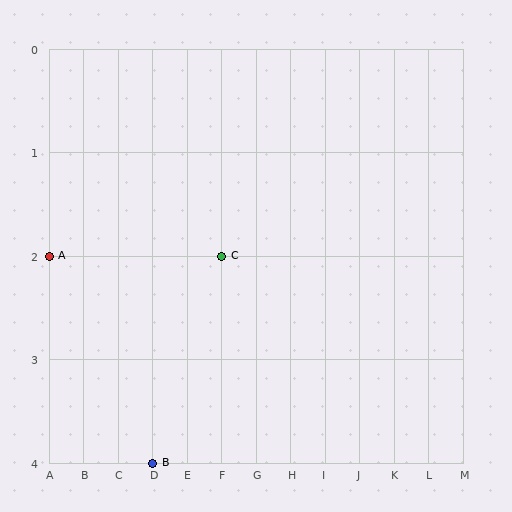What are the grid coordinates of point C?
Point C is at grid coordinates (F, 2).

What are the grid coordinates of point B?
Point B is at grid coordinates (D, 4).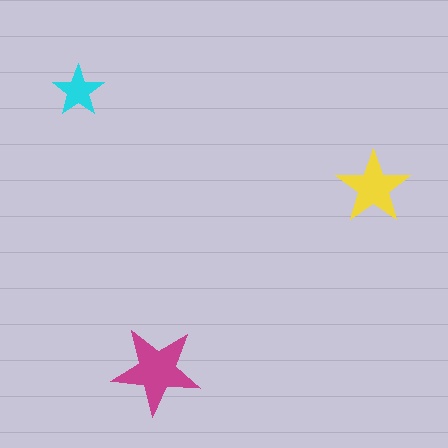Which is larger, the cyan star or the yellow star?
The yellow one.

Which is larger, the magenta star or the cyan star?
The magenta one.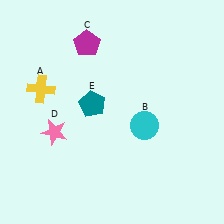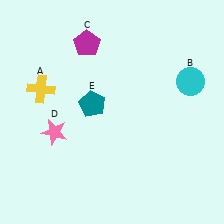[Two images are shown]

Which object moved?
The cyan circle (B) moved right.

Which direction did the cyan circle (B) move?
The cyan circle (B) moved right.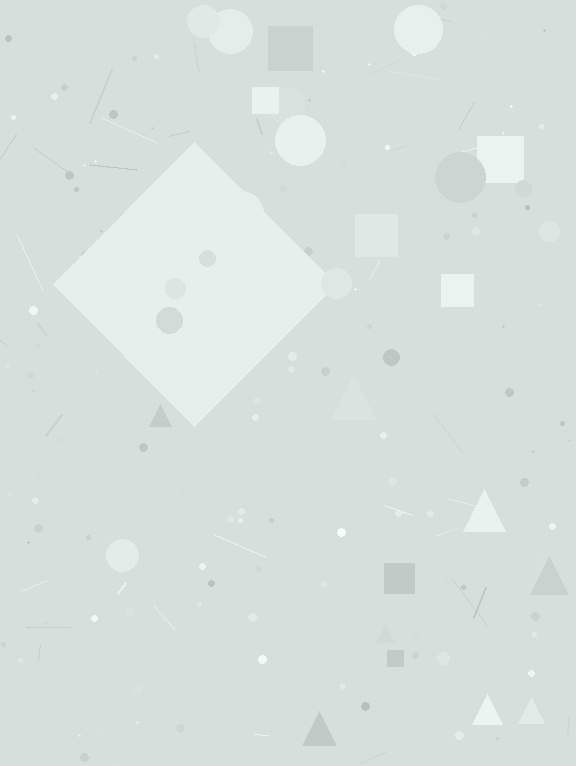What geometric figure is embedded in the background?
A diamond is embedded in the background.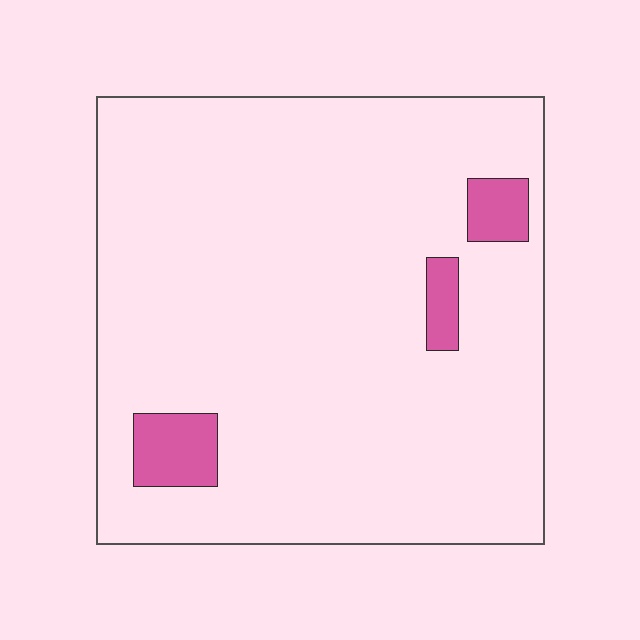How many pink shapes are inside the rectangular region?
3.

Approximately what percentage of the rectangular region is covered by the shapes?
Approximately 5%.